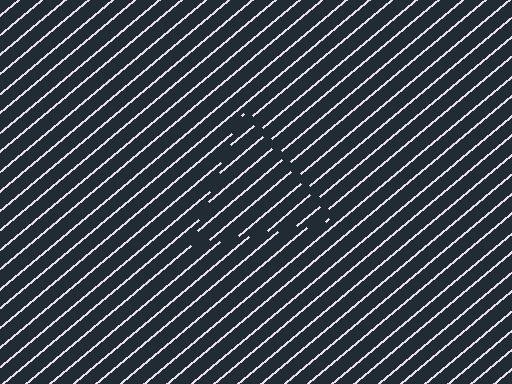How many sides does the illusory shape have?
3 sides — the line-ends trace a triangle.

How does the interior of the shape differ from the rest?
The interior of the shape contains the same grating, shifted by half a period — the contour is defined by the phase discontinuity where line-ends from the inner and outer gratings abut.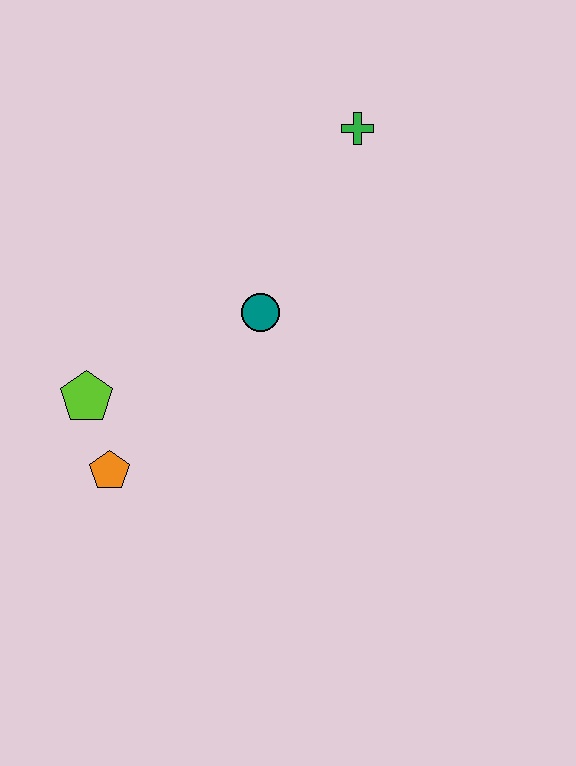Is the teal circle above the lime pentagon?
Yes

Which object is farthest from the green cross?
The orange pentagon is farthest from the green cross.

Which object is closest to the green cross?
The teal circle is closest to the green cross.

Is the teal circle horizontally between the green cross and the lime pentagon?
Yes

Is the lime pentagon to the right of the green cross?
No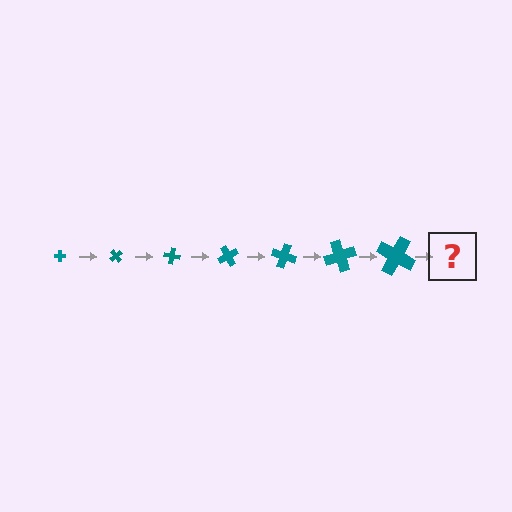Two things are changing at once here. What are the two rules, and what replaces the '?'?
The two rules are that the cross grows larger each step and it rotates 50 degrees each step. The '?' should be a cross, larger than the previous one and rotated 350 degrees from the start.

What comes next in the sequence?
The next element should be a cross, larger than the previous one and rotated 350 degrees from the start.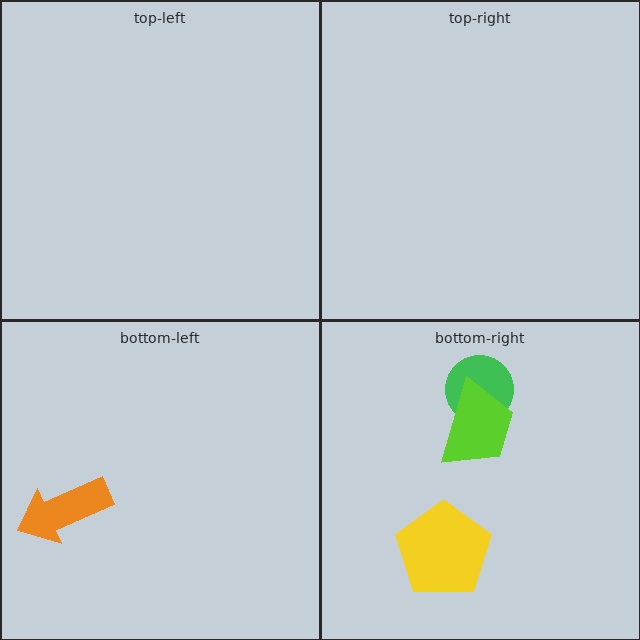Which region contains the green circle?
The bottom-right region.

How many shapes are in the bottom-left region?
1.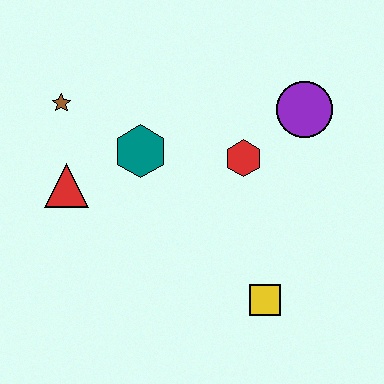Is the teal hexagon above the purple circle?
No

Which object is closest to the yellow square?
The red hexagon is closest to the yellow square.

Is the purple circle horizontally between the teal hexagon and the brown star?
No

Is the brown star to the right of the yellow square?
No